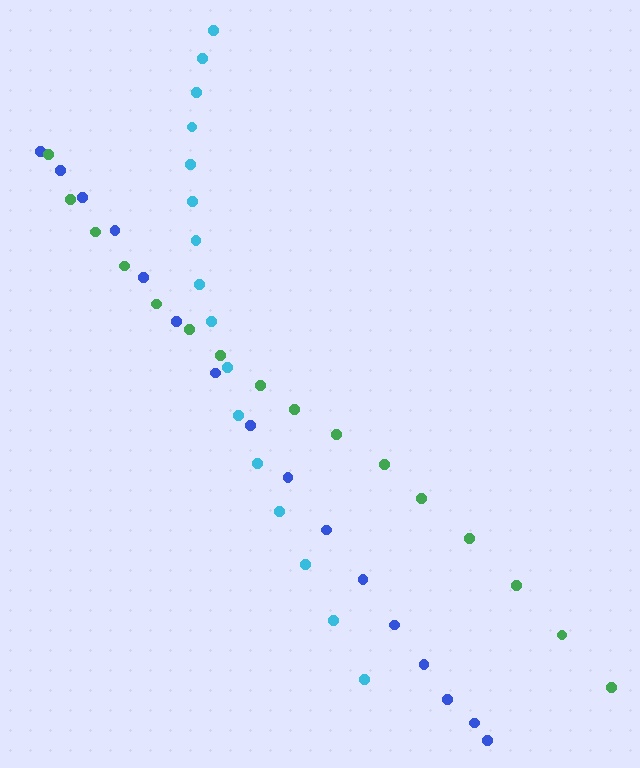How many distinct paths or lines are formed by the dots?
There are 3 distinct paths.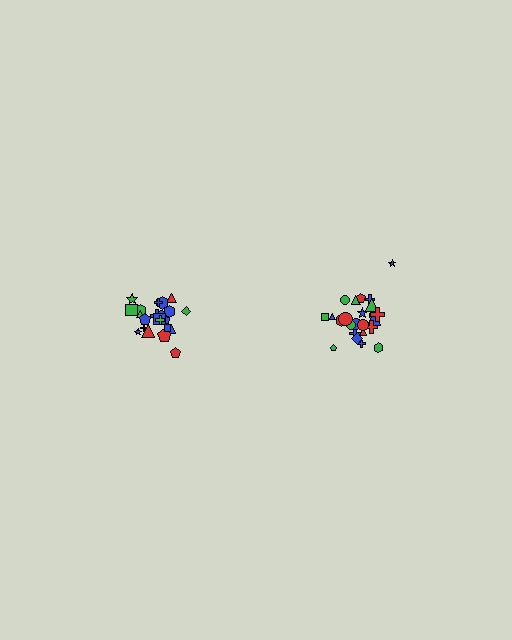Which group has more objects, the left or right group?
The right group.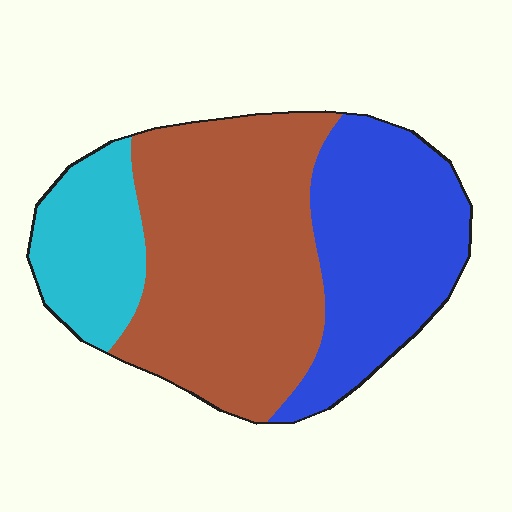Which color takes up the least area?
Cyan, at roughly 15%.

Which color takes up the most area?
Brown, at roughly 50%.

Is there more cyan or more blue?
Blue.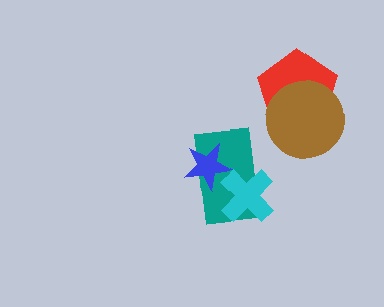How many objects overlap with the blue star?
1 object overlaps with the blue star.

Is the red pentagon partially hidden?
Yes, it is partially covered by another shape.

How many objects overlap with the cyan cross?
1 object overlaps with the cyan cross.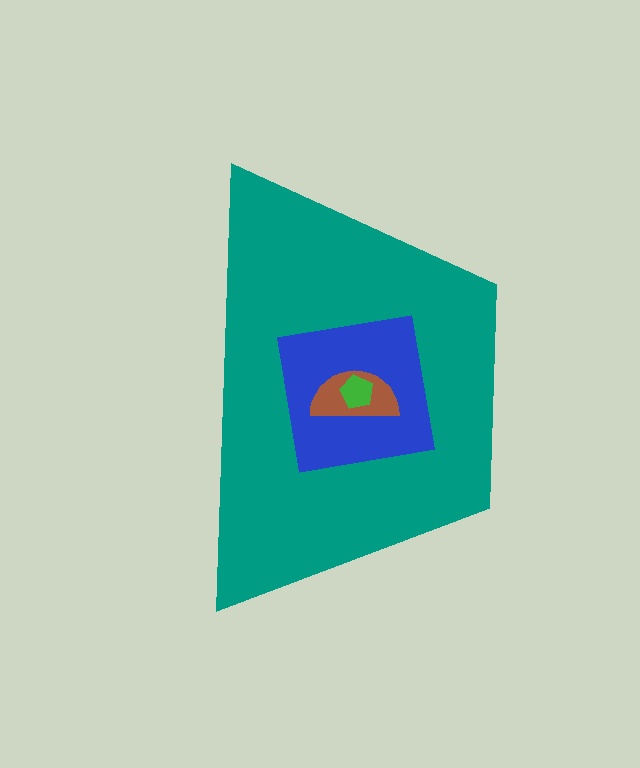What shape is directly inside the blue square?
The brown semicircle.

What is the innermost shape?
The green pentagon.